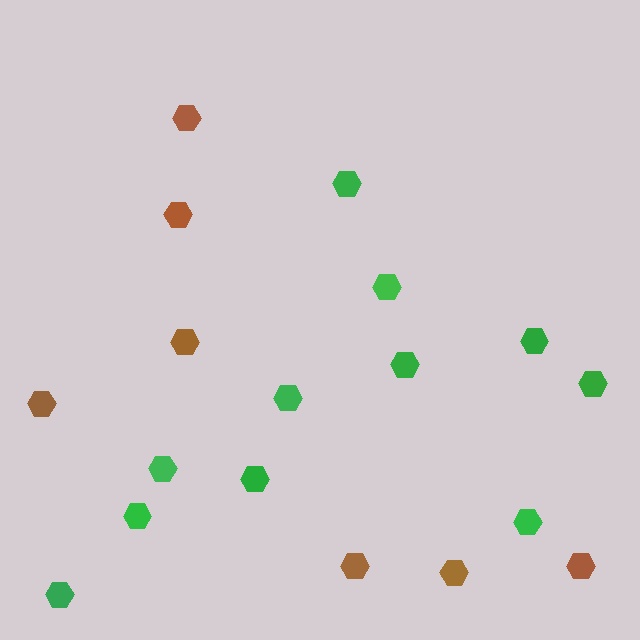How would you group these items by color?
There are 2 groups: one group of brown hexagons (7) and one group of green hexagons (11).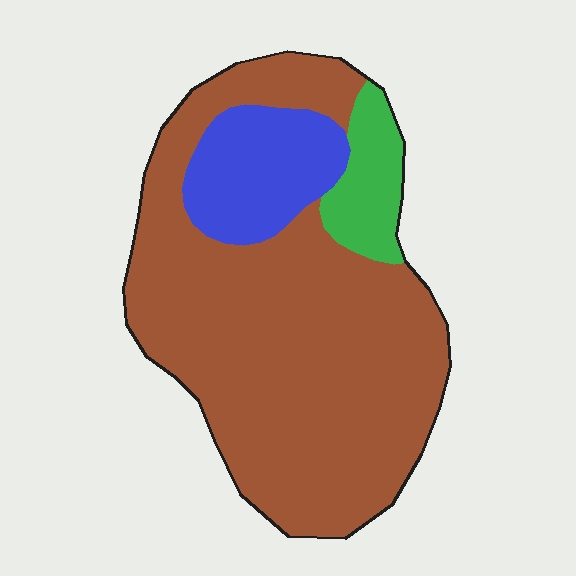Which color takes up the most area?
Brown, at roughly 75%.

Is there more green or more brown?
Brown.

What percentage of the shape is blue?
Blue covers about 15% of the shape.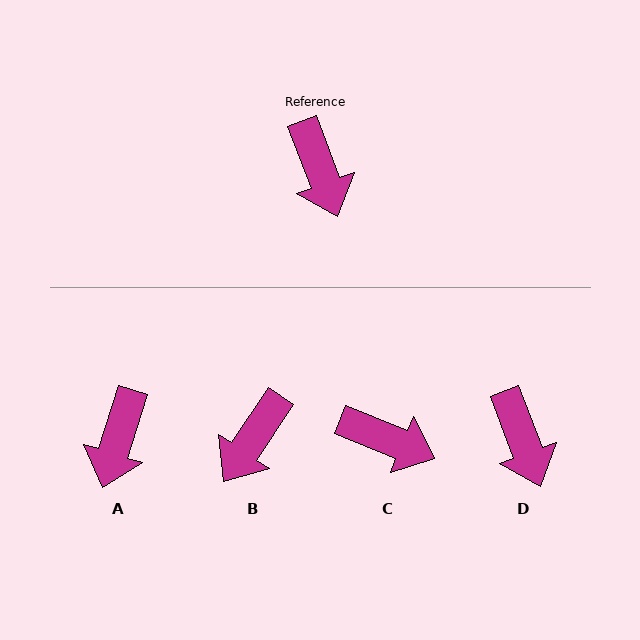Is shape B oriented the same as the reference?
No, it is off by about 55 degrees.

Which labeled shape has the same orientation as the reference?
D.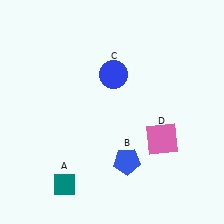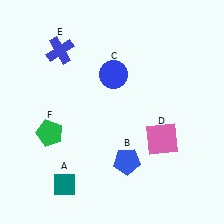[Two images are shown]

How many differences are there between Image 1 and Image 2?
There are 2 differences between the two images.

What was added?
A blue cross (E), a green pentagon (F) were added in Image 2.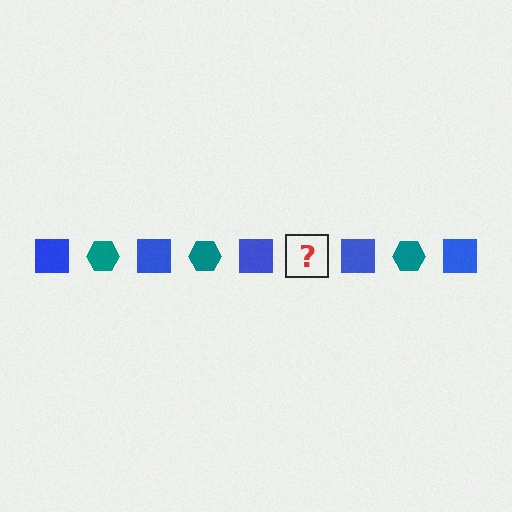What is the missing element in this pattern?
The missing element is a teal hexagon.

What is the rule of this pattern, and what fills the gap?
The rule is that the pattern alternates between blue square and teal hexagon. The gap should be filled with a teal hexagon.